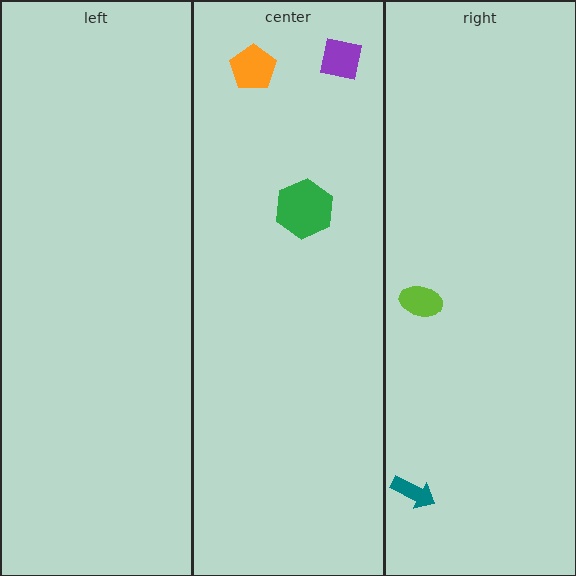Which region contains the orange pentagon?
The center region.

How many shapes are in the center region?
3.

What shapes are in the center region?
The green hexagon, the purple square, the orange pentagon.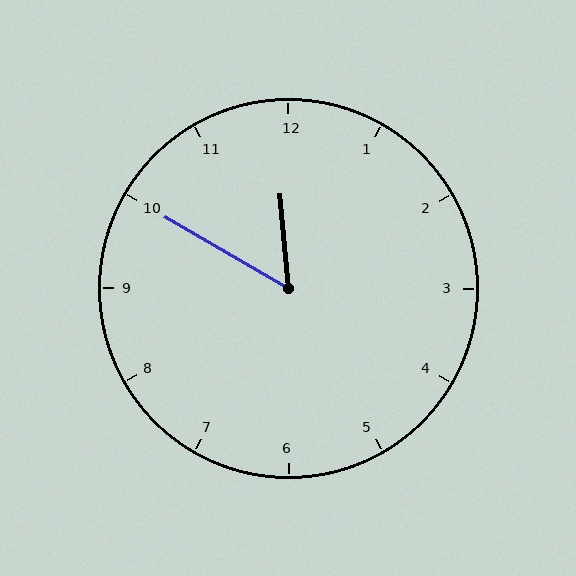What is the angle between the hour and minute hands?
Approximately 55 degrees.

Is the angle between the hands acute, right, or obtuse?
It is acute.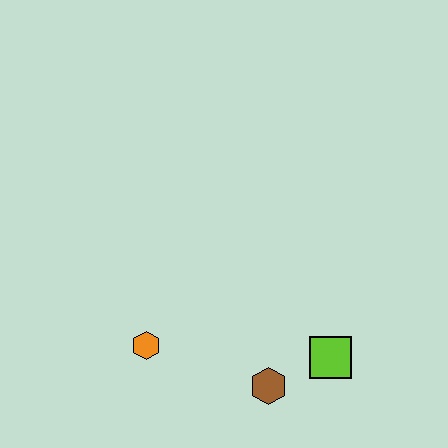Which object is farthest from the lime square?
The orange hexagon is farthest from the lime square.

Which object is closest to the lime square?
The brown hexagon is closest to the lime square.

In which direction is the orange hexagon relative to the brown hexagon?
The orange hexagon is to the left of the brown hexagon.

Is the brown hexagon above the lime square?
No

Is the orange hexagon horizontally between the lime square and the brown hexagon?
No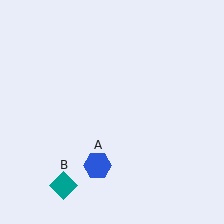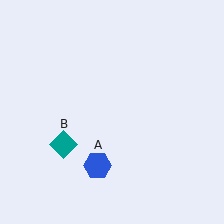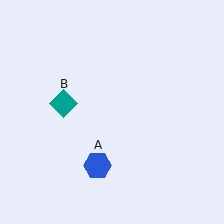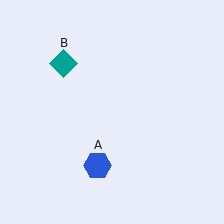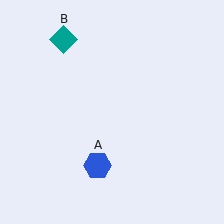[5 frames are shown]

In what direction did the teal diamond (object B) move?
The teal diamond (object B) moved up.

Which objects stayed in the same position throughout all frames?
Blue hexagon (object A) remained stationary.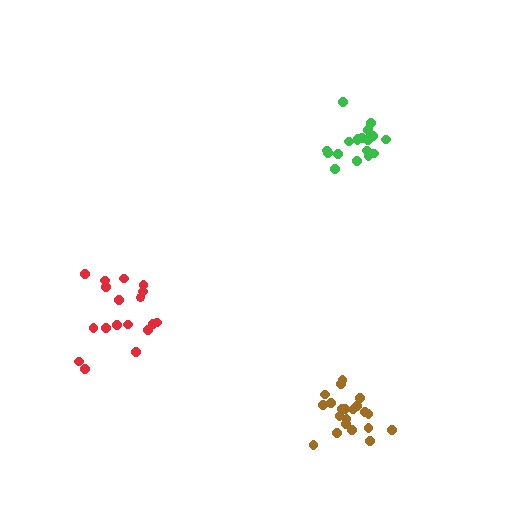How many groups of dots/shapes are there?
There are 3 groups.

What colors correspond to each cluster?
The clusters are colored: red, green, brown.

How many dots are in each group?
Group 1: 18 dots, Group 2: 18 dots, Group 3: 21 dots (57 total).